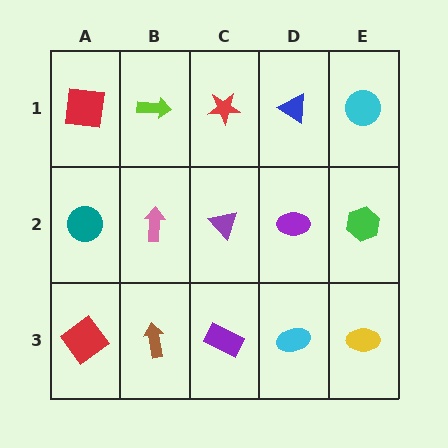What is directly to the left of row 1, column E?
A blue triangle.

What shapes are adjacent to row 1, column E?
A green hexagon (row 2, column E), a blue triangle (row 1, column D).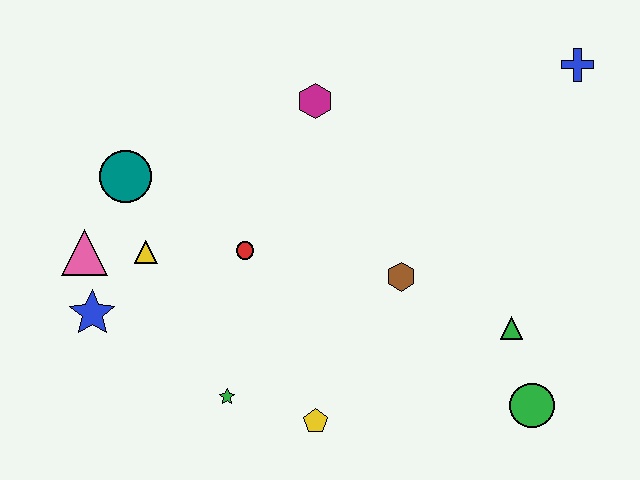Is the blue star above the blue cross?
No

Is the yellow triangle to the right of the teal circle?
Yes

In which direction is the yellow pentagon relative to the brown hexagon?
The yellow pentagon is below the brown hexagon.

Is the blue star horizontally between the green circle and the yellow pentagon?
No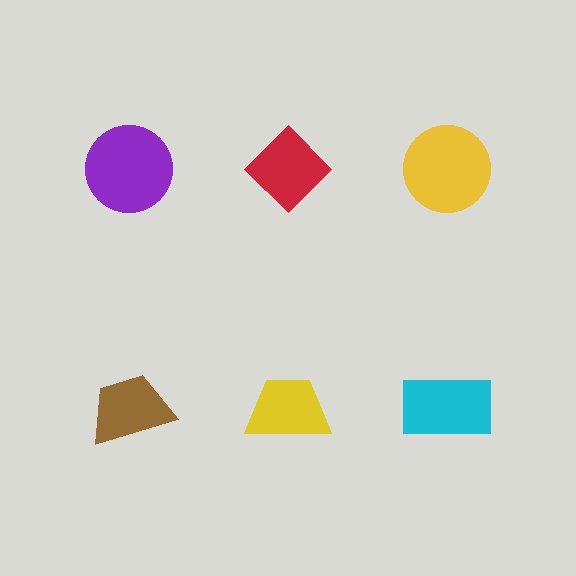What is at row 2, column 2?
A yellow trapezoid.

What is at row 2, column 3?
A cyan rectangle.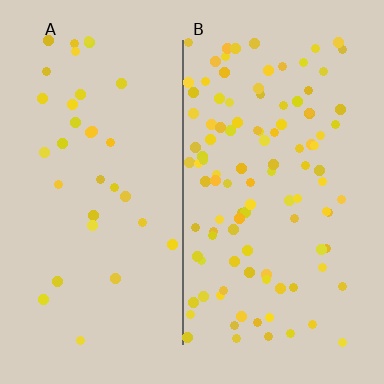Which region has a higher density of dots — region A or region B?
B (the right).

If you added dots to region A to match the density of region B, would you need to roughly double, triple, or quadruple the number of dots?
Approximately triple.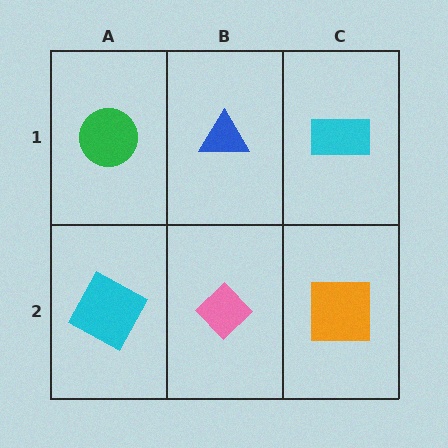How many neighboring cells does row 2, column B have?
3.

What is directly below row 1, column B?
A pink diamond.